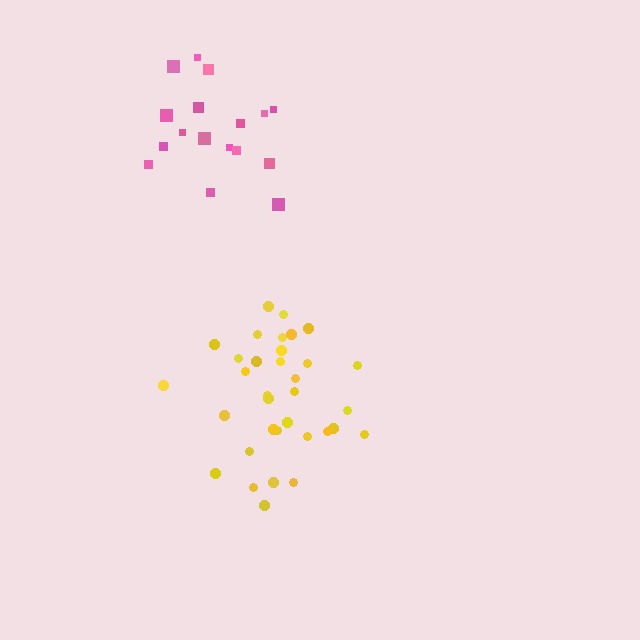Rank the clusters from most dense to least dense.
yellow, pink.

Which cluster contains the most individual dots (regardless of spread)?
Yellow (34).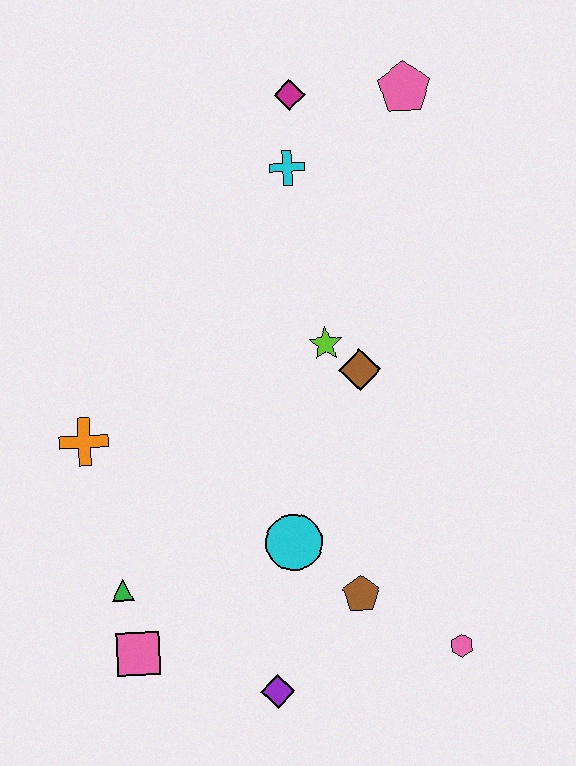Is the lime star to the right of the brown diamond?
No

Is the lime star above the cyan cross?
No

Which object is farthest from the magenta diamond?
The purple diamond is farthest from the magenta diamond.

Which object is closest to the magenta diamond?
The cyan cross is closest to the magenta diamond.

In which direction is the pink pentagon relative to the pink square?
The pink pentagon is above the pink square.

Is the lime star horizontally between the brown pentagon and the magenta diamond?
Yes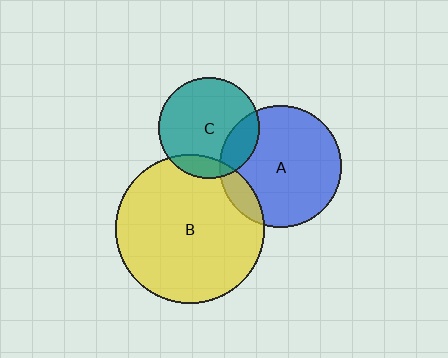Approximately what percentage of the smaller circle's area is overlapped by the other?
Approximately 15%.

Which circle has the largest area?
Circle B (yellow).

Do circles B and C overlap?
Yes.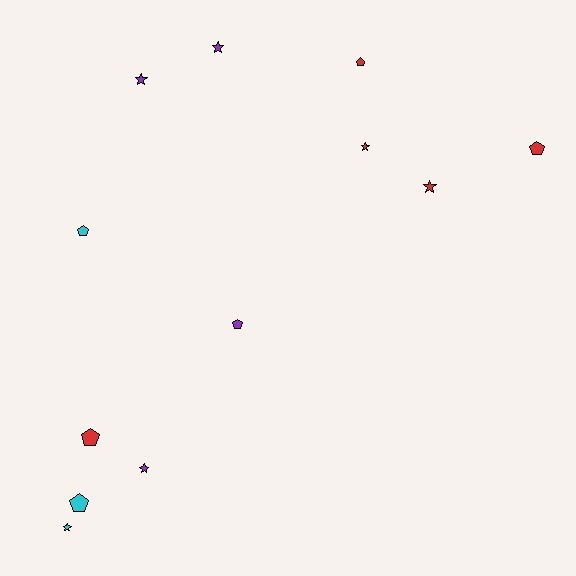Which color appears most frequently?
Red, with 5 objects.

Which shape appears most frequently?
Pentagon, with 6 objects.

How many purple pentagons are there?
There is 1 purple pentagon.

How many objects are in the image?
There are 12 objects.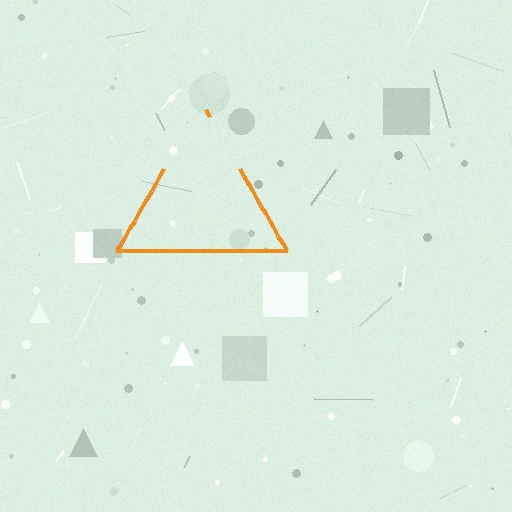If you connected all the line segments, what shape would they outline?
They would outline a triangle.